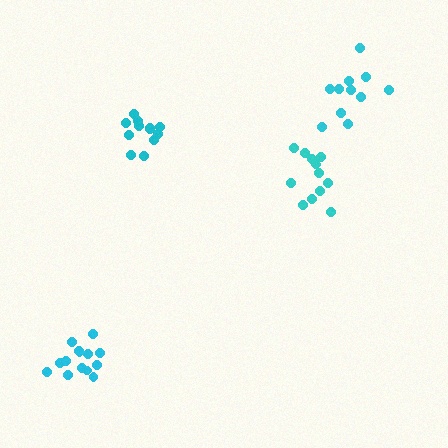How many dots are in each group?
Group 1: 11 dots, Group 2: 14 dots, Group 3: 12 dots, Group 4: 12 dots (49 total).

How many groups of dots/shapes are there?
There are 4 groups.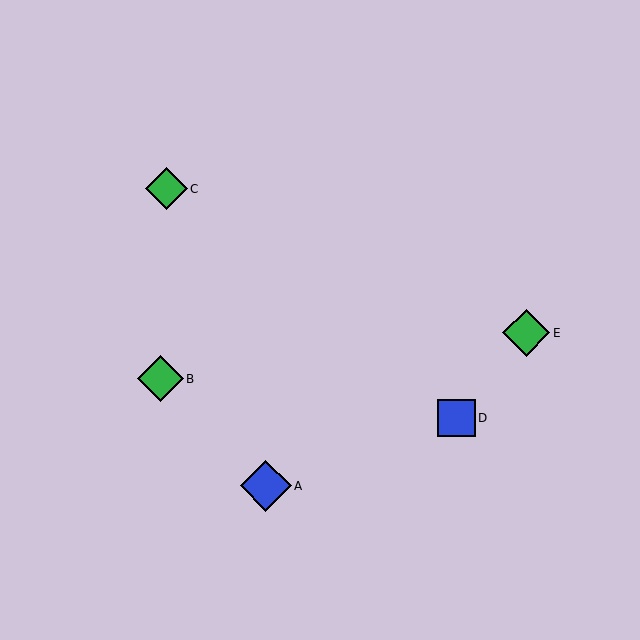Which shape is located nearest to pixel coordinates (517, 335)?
The green diamond (labeled E) at (526, 333) is nearest to that location.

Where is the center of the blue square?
The center of the blue square is at (457, 418).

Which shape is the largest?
The blue diamond (labeled A) is the largest.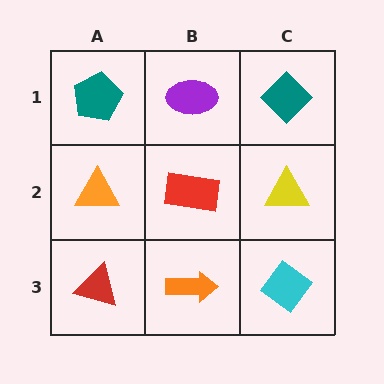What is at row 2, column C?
A yellow triangle.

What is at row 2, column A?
An orange triangle.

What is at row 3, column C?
A cyan diamond.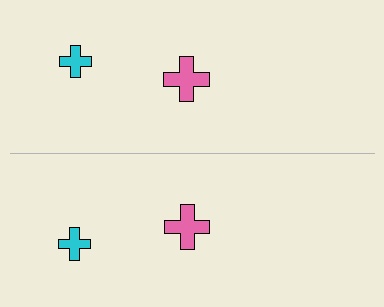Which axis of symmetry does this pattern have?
The pattern has a horizontal axis of symmetry running through the center of the image.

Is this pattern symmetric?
Yes, this pattern has bilateral (reflection) symmetry.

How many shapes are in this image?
There are 4 shapes in this image.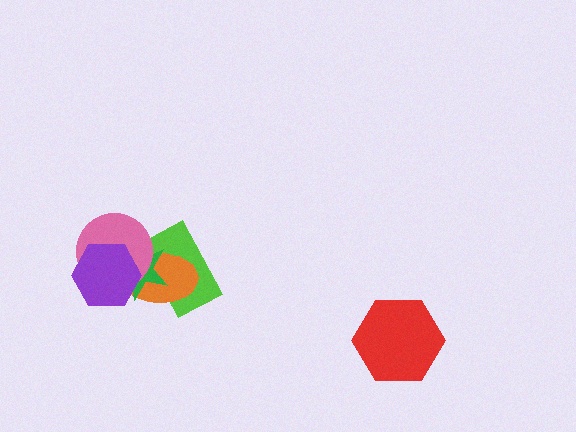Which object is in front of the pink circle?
The purple hexagon is in front of the pink circle.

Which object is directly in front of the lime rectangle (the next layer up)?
The orange ellipse is directly in front of the lime rectangle.